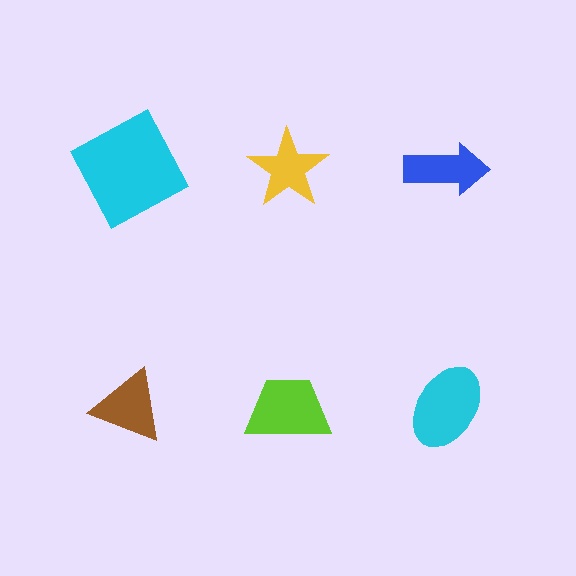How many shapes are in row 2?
3 shapes.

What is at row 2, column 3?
A cyan ellipse.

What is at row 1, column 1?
A cyan square.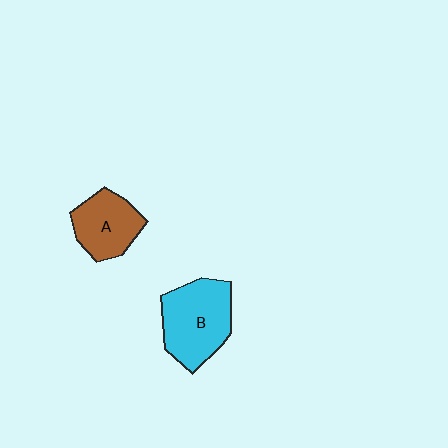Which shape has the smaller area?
Shape A (brown).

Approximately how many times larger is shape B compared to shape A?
Approximately 1.4 times.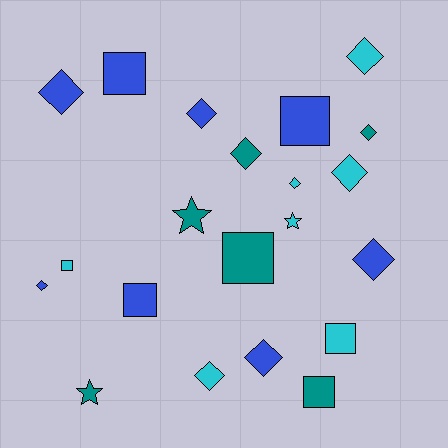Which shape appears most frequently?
Diamond, with 11 objects.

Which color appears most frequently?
Blue, with 8 objects.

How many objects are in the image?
There are 21 objects.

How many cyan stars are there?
There is 1 cyan star.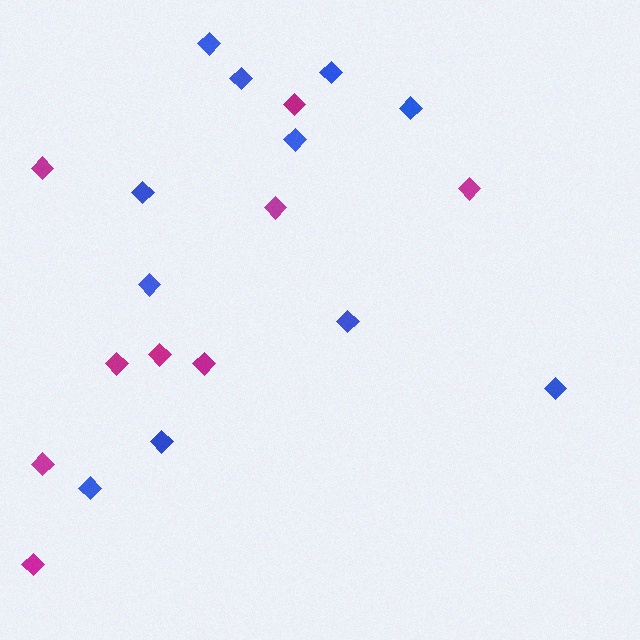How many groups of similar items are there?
There are 2 groups: one group of magenta diamonds (9) and one group of blue diamonds (11).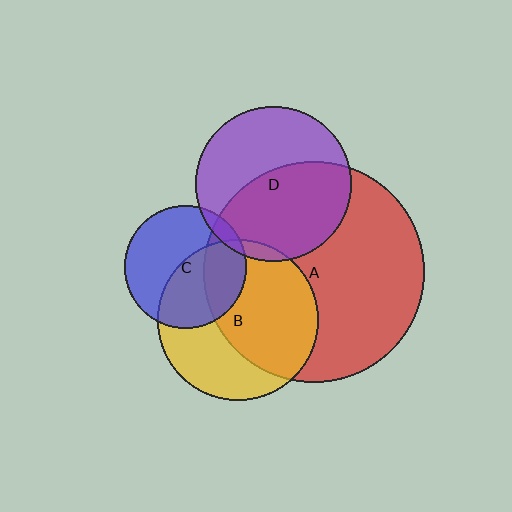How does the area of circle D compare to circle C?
Approximately 1.6 times.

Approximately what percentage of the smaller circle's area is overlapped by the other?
Approximately 5%.